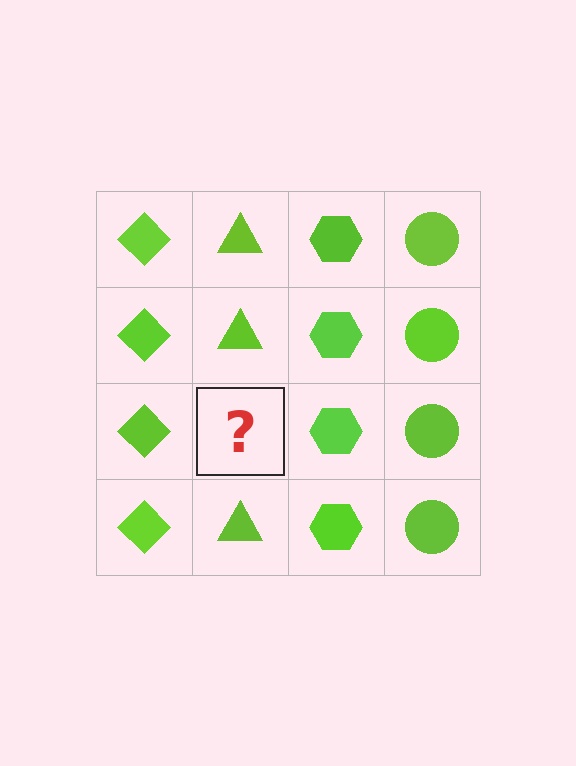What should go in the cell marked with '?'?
The missing cell should contain a lime triangle.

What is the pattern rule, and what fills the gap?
The rule is that each column has a consistent shape. The gap should be filled with a lime triangle.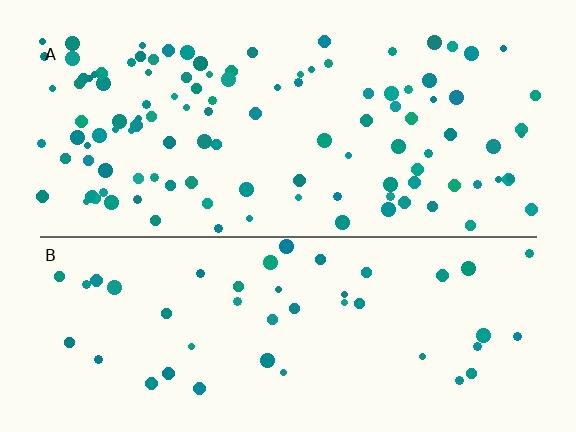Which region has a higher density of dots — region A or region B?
A (the top).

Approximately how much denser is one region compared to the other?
Approximately 2.5× — region A over region B.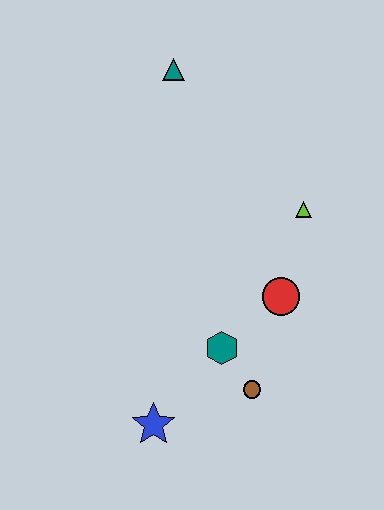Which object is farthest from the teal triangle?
The blue star is farthest from the teal triangle.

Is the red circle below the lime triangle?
Yes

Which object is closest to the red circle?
The teal hexagon is closest to the red circle.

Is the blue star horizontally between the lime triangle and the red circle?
No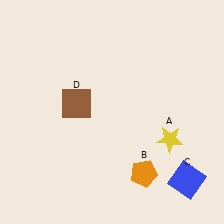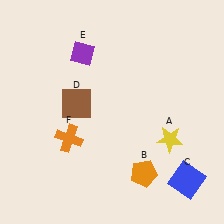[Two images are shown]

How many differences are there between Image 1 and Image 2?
There are 2 differences between the two images.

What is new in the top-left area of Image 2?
A purple diamond (E) was added in the top-left area of Image 2.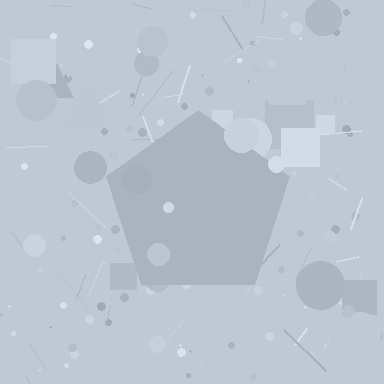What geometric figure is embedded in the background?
A pentagon is embedded in the background.